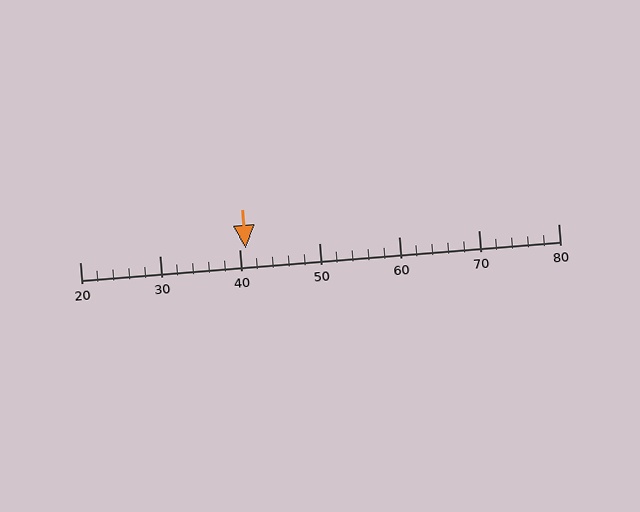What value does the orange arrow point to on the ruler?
The orange arrow points to approximately 41.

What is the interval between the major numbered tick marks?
The major tick marks are spaced 10 units apart.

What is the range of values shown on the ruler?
The ruler shows values from 20 to 80.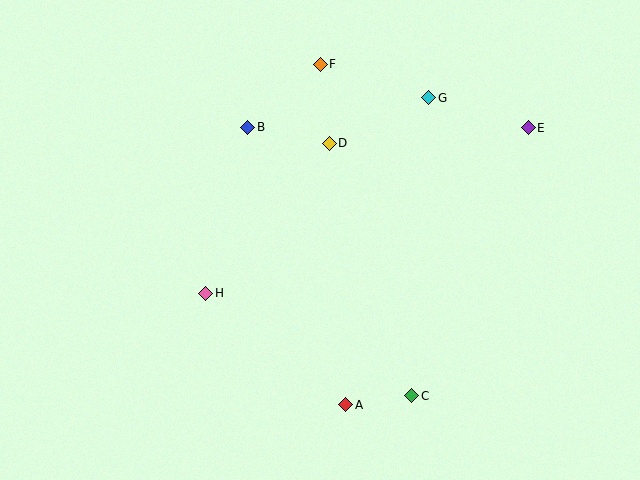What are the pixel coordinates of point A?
Point A is at (346, 405).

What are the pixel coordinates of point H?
Point H is at (206, 293).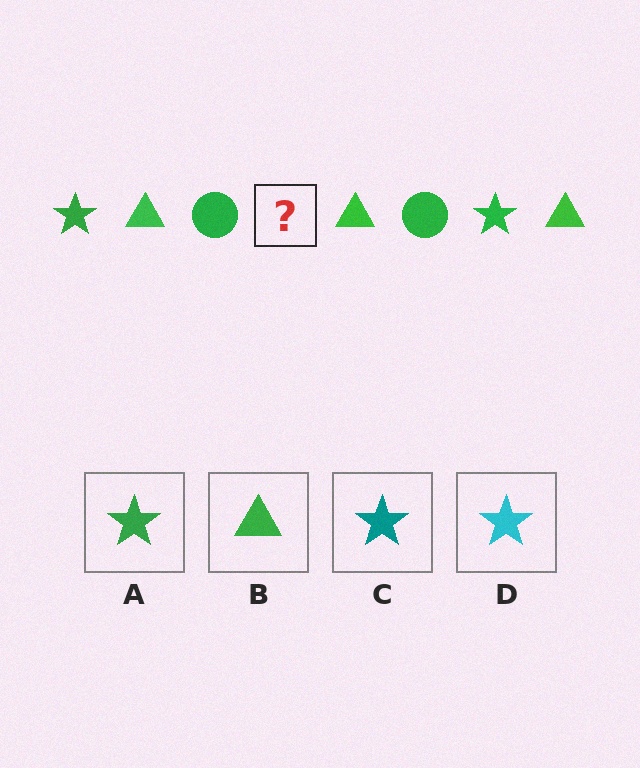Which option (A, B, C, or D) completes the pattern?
A.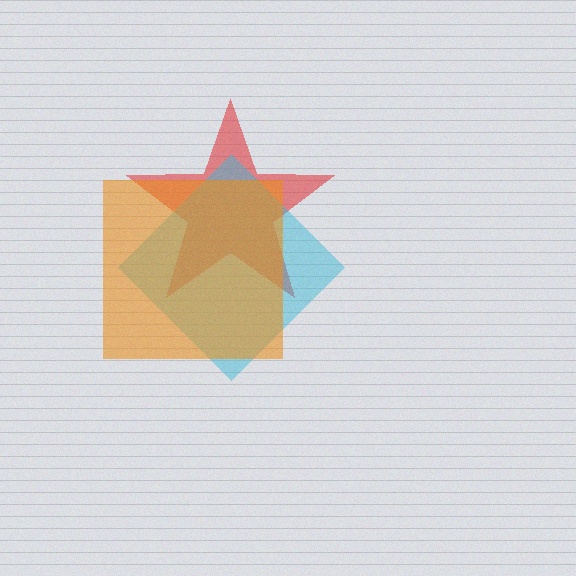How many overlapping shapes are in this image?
There are 3 overlapping shapes in the image.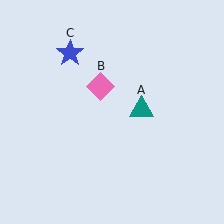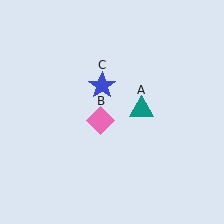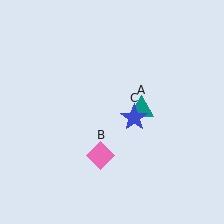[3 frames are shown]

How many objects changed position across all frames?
2 objects changed position: pink diamond (object B), blue star (object C).